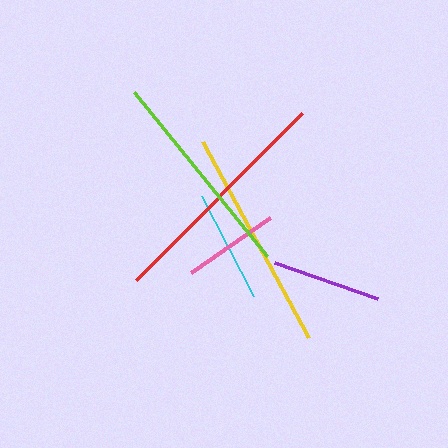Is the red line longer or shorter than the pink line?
The red line is longer than the pink line.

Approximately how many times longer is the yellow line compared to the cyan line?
The yellow line is approximately 2.0 times the length of the cyan line.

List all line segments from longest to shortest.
From longest to shortest: red, yellow, lime, cyan, purple, pink.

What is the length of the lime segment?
The lime segment is approximately 211 pixels long.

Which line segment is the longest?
The red line is the longest at approximately 235 pixels.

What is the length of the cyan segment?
The cyan segment is approximately 113 pixels long.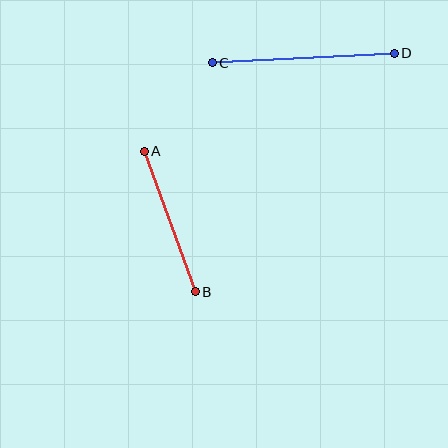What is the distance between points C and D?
The distance is approximately 183 pixels.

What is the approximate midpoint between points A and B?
The midpoint is at approximately (170, 222) pixels.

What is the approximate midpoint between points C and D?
The midpoint is at approximately (303, 58) pixels.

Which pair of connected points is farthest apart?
Points C and D are farthest apart.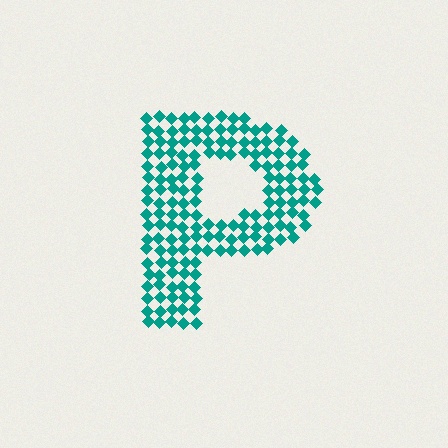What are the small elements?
The small elements are diamonds.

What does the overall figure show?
The overall figure shows the letter P.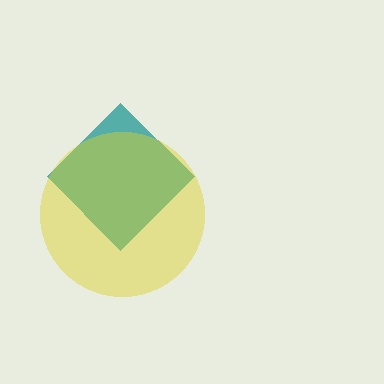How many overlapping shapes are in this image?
There are 2 overlapping shapes in the image.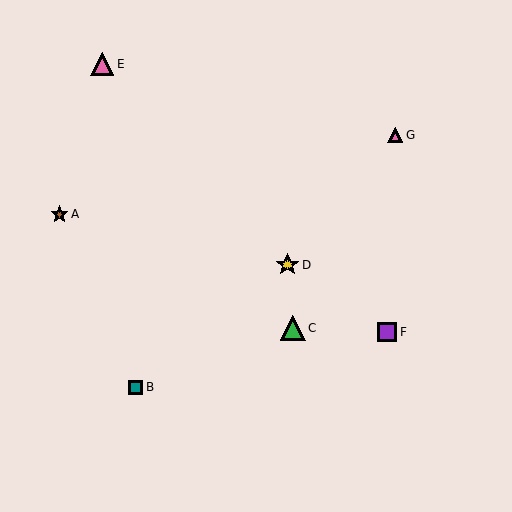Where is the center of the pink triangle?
The center of the pink triangle is at (102, 64).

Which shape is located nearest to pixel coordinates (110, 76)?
The pink triangle (labeled E) at (102, 64) is nearest to that location.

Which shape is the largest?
The green triangle (labeled C) is the largest.